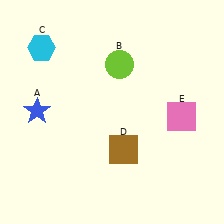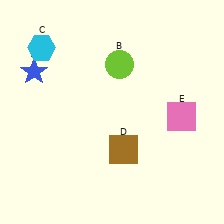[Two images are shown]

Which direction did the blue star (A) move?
The blue star (A) moved up.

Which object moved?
The blue star (A) moved up.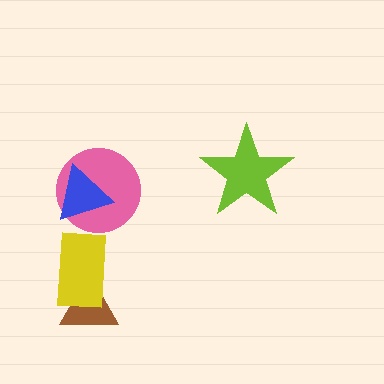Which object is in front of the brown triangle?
The yellow rectangle is in front of the brown triangle.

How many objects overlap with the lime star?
0 objects overlap with the lime star.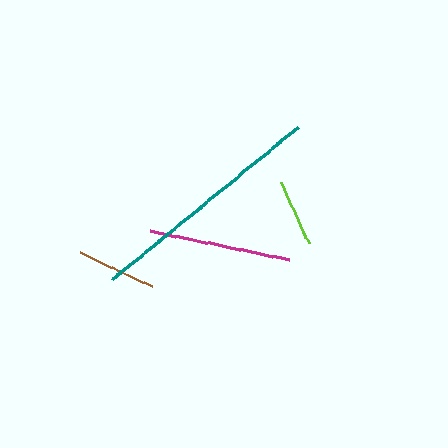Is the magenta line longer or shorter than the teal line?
The teal line is longer than the magenta line.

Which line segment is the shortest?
The lime line is the shortest at approximately 66 pixels.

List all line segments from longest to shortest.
From longest to shortest: teal, magenta, brown, lime.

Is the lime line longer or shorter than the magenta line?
The magenta line is longer than the lime line.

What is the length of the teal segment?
The teal segment is approximately 241 pixels long.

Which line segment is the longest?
The teal line is the longest at approximately 241 pixels.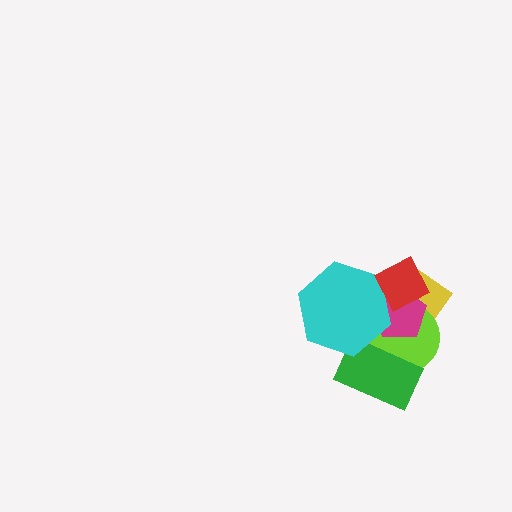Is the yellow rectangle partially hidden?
Yes, it is partially covered by another shape.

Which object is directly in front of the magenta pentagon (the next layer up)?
The cyan hexagon is directly in front of the magenta pentagon.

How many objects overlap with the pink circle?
6 objects overlap with the pink circle.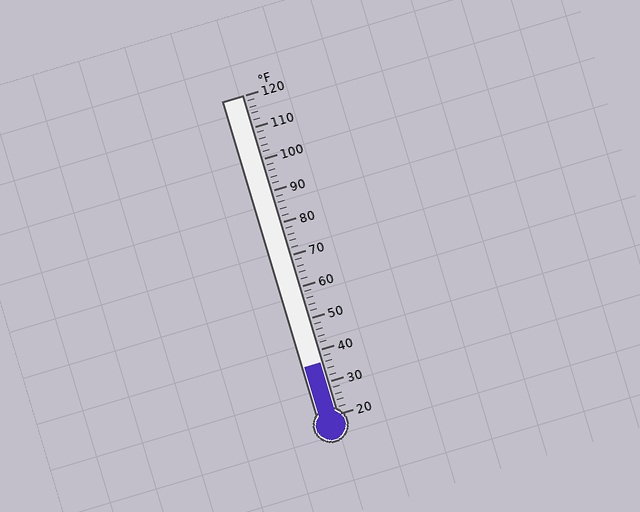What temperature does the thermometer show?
The thermometer shows approximately 36°F.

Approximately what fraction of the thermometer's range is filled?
The thermometer is filled to approximately 15% of its range.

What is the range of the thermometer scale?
The thermometer scale ranges from 20°F to 120°F.